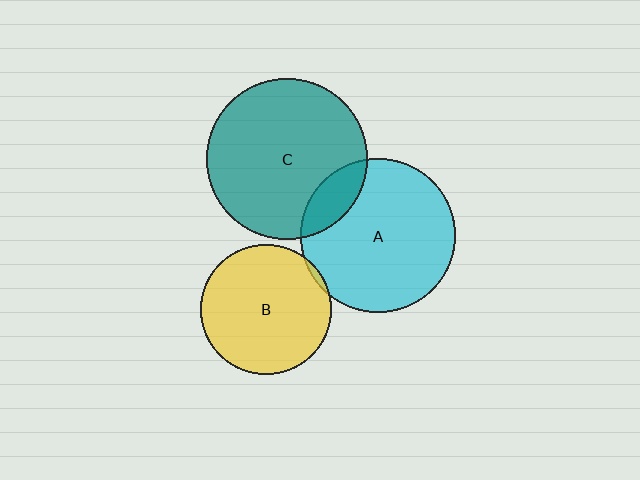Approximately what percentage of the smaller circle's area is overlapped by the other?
Approximately 5%.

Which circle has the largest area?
Circle C (teal).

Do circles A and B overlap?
Yes.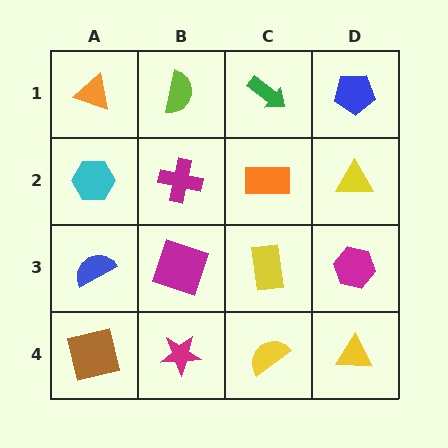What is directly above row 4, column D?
A magenta hexagon.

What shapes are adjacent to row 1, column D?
A yellow triangle (row 2, column D), a green arrow (row 1, column C).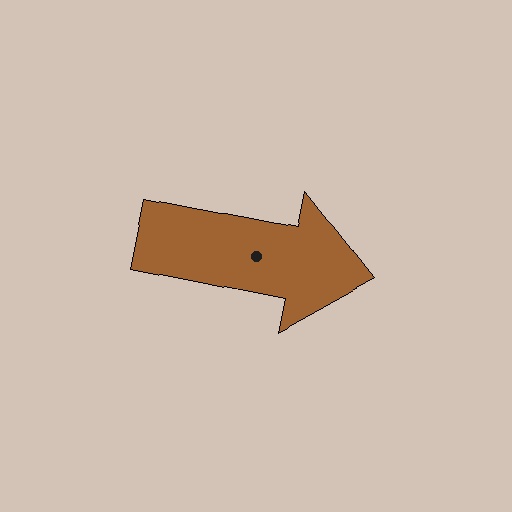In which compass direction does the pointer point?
East.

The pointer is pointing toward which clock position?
Roughly 3 o'clock.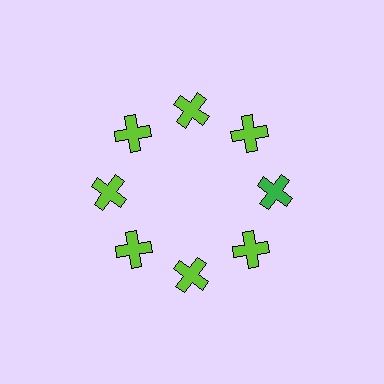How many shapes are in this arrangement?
There are 8 shapes arranged in a ring pattern.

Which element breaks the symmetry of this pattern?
The green cross at roughly the 3 o'clock position breaks the symmetry. All other shapes are lime crosses.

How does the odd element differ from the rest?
It has a different color: green instead of lime.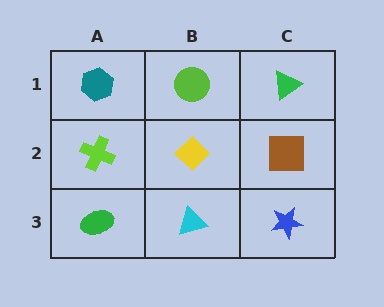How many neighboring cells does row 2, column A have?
3.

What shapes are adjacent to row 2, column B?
A lime circle (row 1, column B), a cyan triangle (row 3, column B), a lime cross (row 2, column A), a brown square (row 2, column C).